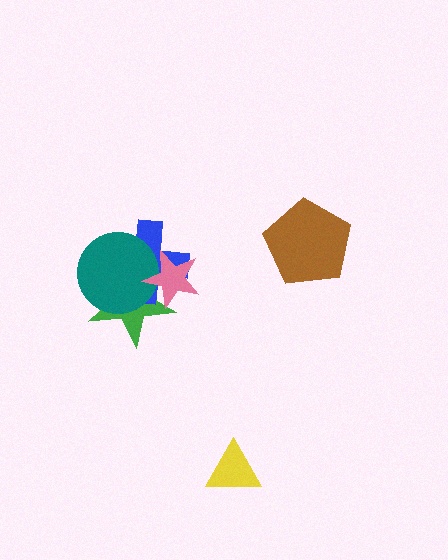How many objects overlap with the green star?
3 objects overlap with the green star.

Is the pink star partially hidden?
No, no other shape covers it.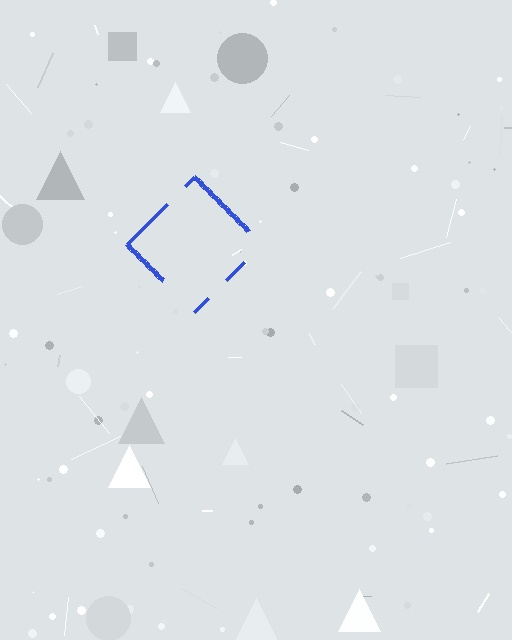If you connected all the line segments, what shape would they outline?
They would outline a diamond.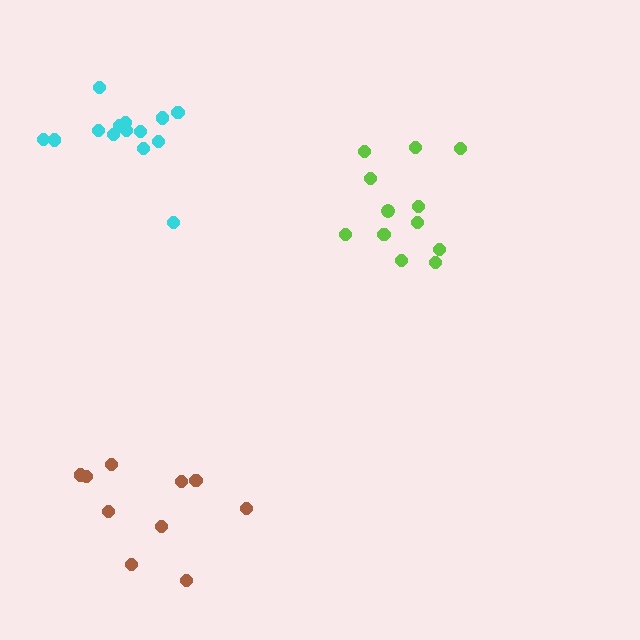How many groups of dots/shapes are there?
There are 3 groups.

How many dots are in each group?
Group 1: 10 dots, Group 2: 12 dots, Group 3: 14 dots (36 total).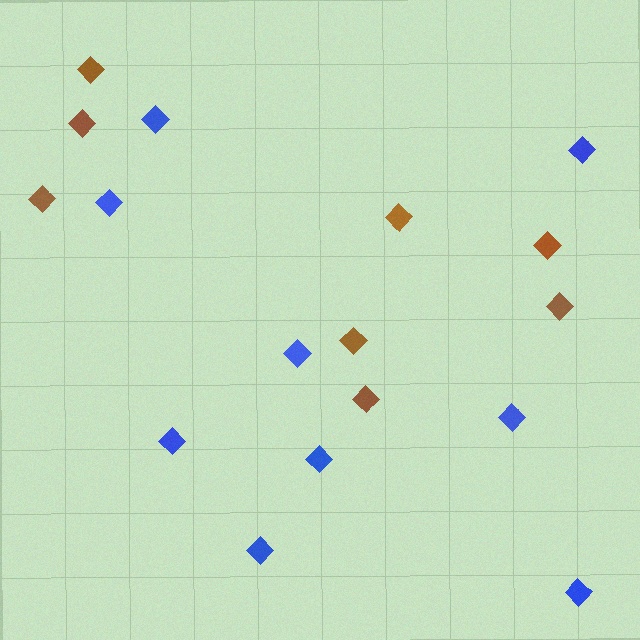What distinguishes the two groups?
There are 2 groups: one group of brown diamonds (8) and one group of blue diamonds (9).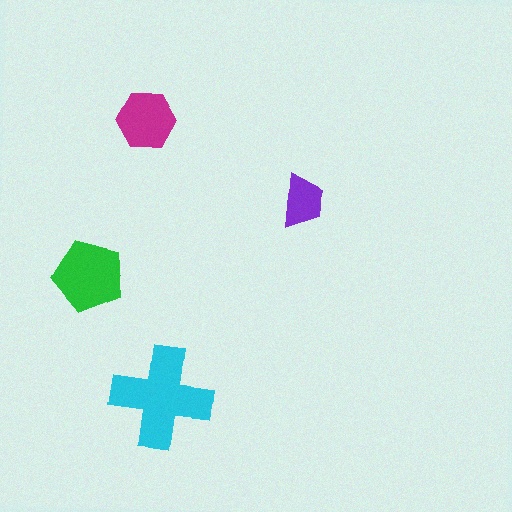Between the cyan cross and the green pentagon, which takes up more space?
The cyan cross.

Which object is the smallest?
The purple trapezoid.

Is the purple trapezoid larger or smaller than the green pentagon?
Smaller.